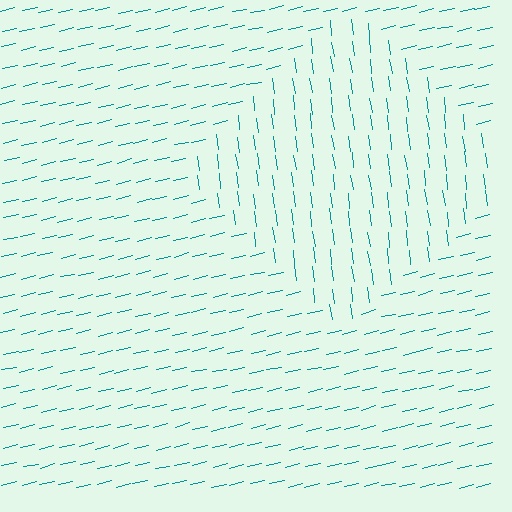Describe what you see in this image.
The image is filled with small teal line segments. A diamond region in the image has lines oriented differently from the surrounding lines, creating a visible texture boundary.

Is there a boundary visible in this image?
Yes, there is a texture boundary formed by a change in line orientation.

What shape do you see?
I see a diamond.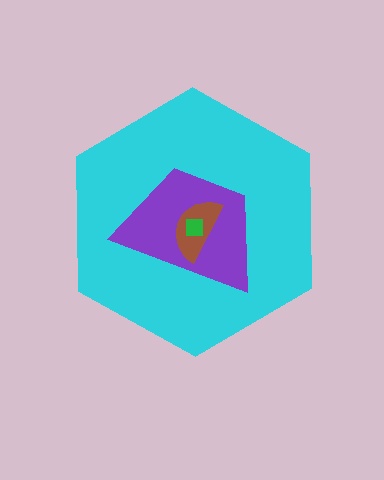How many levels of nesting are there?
4.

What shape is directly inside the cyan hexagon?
The purple trapezoid.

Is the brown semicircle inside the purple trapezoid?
Yes.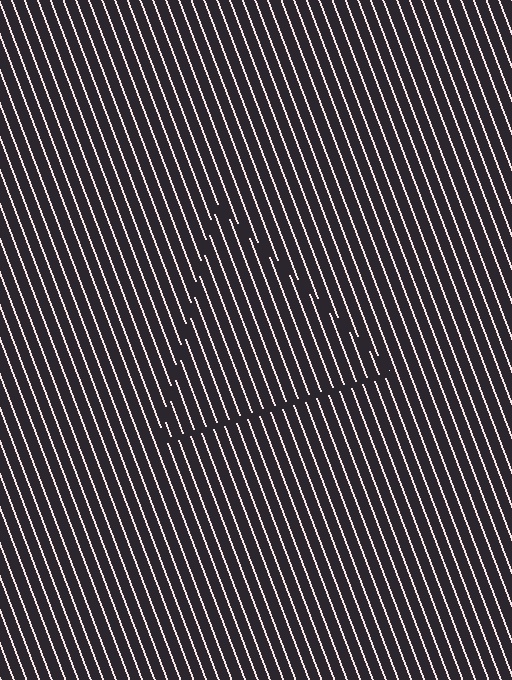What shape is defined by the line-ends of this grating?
An illusory triangle. The interior of the shape contains the same grating, shifted by half a period — the contour is defined by the phase discontinuity where line-ends from the inner and outer gratings abut.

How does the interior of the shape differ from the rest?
The interior of the shape contains the same grating, shifted by half a period — the contour is defined by the phase discontinuity where line-ends from the inner and outer gratings abut.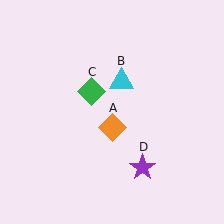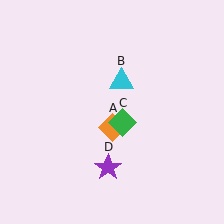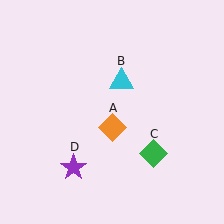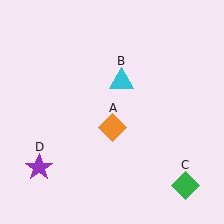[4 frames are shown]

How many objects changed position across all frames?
2 objects changed position: green diamond (object C), purple star (object D).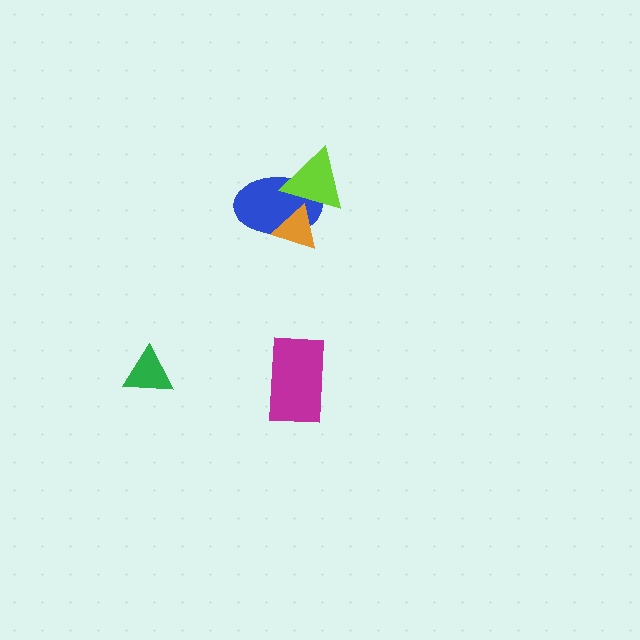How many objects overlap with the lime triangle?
2 objects overlap with the lime triangle.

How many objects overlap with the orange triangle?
2 objects overlap with the orange triangle.